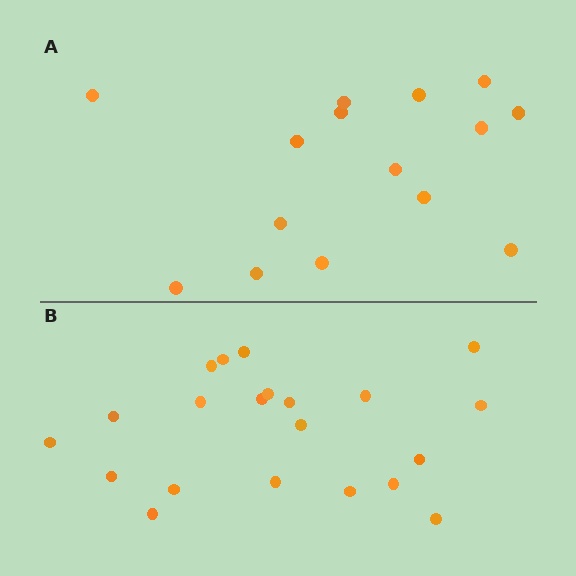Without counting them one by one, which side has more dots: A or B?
Region B (the bottom region) has more dots.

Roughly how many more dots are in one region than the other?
Region B has about 6 more dots than region A.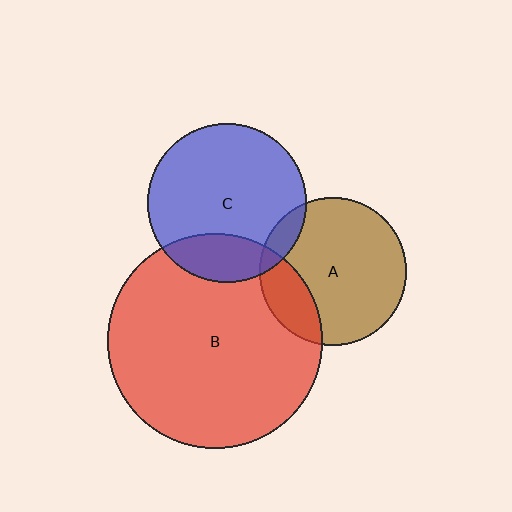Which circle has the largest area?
Circle B (red).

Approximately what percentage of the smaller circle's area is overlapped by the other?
Approximately 10%.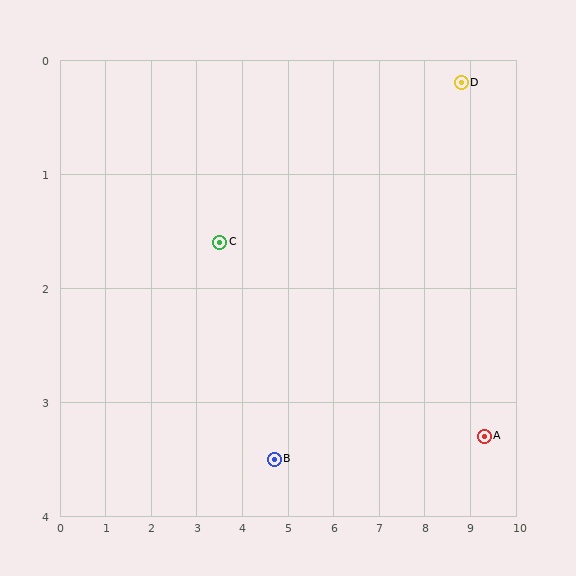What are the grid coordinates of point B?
Point B is at approximately (4.7, 3.5).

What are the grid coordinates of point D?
Point D is at approximately (8.8, 0.2).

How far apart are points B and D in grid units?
Points B and D are about 5.3 grid units apart.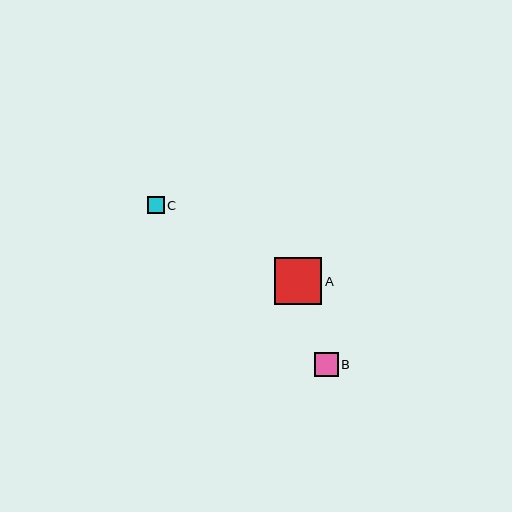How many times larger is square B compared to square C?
Square B is approximately 1.4 times the size of square C.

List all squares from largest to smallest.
From largest to smallest: A, B, C.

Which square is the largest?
Square A is the largest with a size of approximately 48 pixels.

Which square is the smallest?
Square C is the smallest with a size of approximately 17 pixels.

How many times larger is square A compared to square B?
Square A is approximately 2.0 times the size of square B.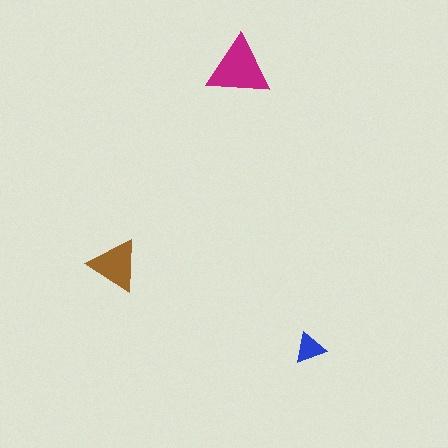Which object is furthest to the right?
The blue triangle is rightmost.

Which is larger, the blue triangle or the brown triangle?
The brown one.